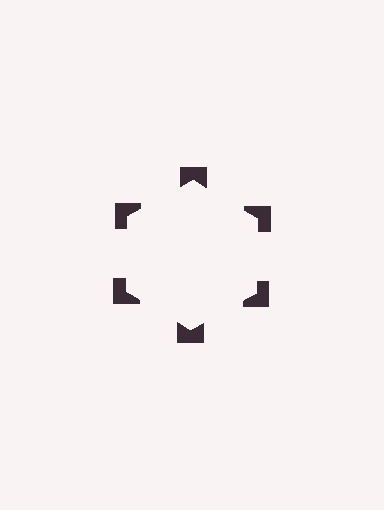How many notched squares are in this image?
There are 6 — one at each vertex of the illusory hexagon.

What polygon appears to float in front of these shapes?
An illusory hexagon — its edges are inferred from the aligned wedge cuts in the notched squares, not physically drawn.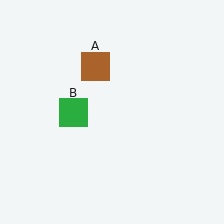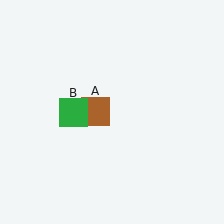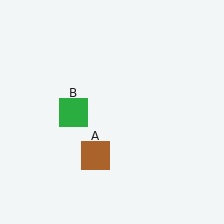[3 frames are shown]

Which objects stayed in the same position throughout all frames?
Green square (object B) remained stationary.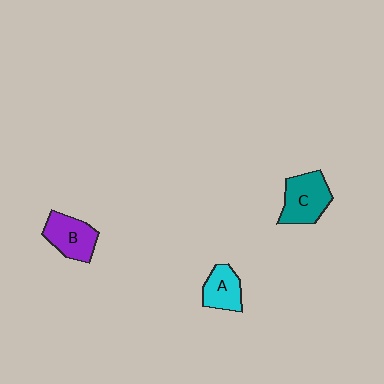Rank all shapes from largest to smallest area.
From largest to smallest: C (teal), B (purple), A (cyan).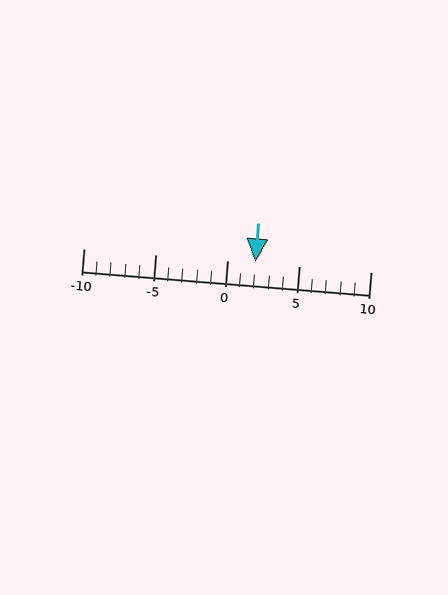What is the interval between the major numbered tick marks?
The major tick marks are spaced 5 units apart.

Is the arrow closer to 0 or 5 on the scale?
The arrow is closer to 0.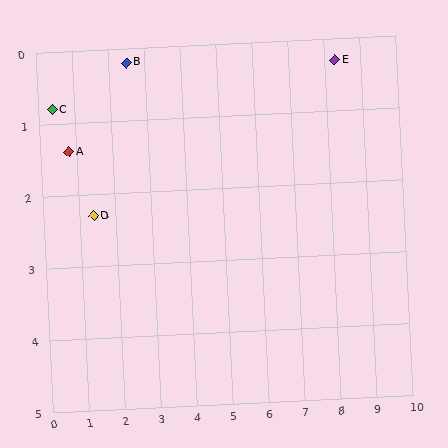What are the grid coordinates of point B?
Point B is at approximately (2.5, 0.2).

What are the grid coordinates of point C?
Point C is at approximately (0.4, 0.8).